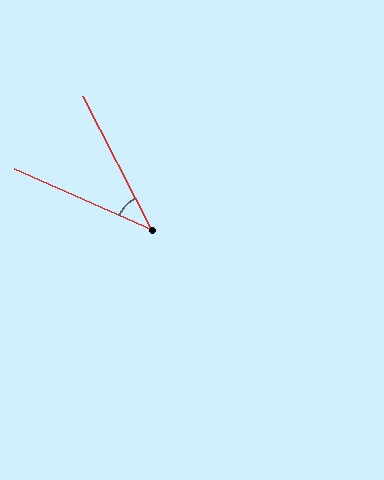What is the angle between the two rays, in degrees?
Approximately 39 degrees.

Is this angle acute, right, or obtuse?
It is acute.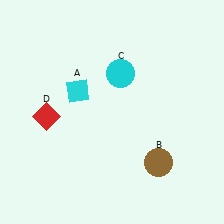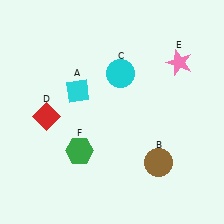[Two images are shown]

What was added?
A pink star (E), a green hexagon (F) were added in Image 2.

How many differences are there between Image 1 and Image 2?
There are 2 differences between the two images.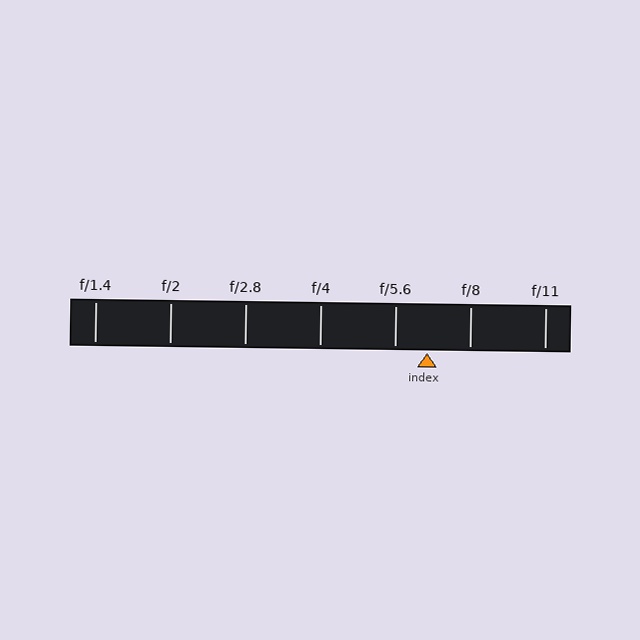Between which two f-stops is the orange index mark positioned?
The index mark is between f/5.6 and f/8.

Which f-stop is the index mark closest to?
The index mark is closest to f/5.6.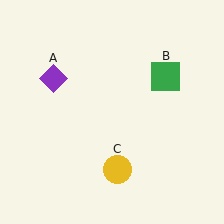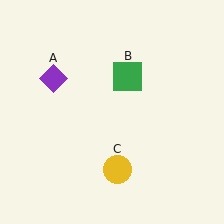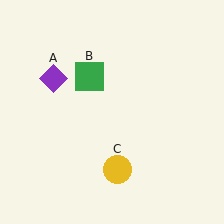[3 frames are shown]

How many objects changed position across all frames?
1 object changed position: green square (object B).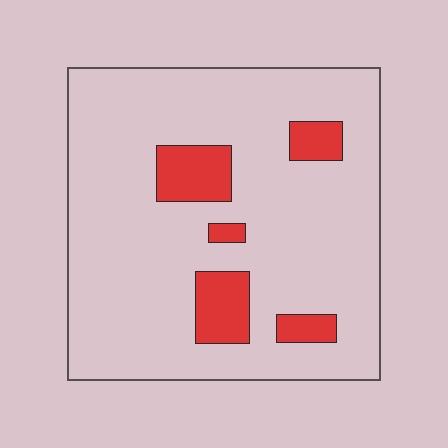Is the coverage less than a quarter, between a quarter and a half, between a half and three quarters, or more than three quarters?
Less than a quarter.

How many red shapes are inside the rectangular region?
5.